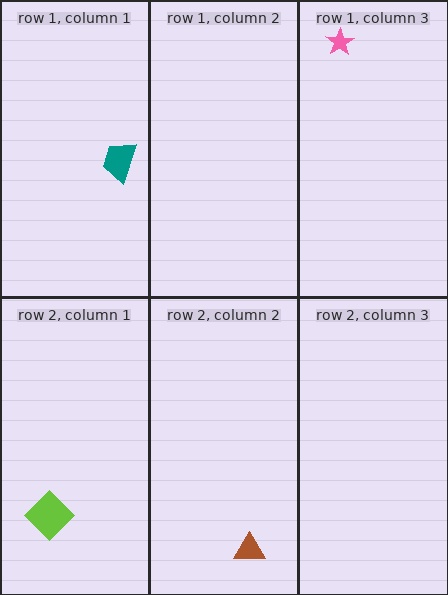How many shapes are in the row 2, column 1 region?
1.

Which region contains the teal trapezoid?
The row 1, column 1 region.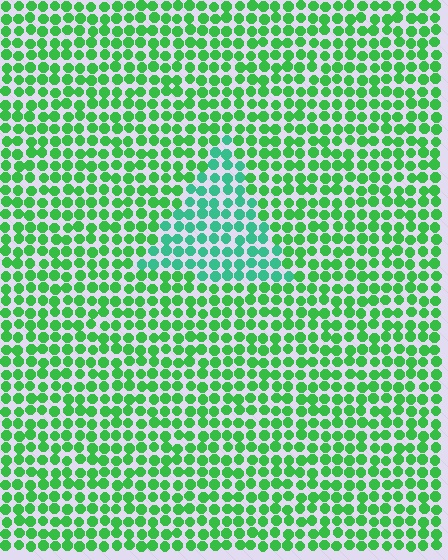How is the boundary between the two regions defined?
The boundary is defined purely by a slight shift in hue (about 32 degrees). Spacing, size, and orientation are identical on both sides.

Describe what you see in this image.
The image is filled with small green elements in a uniform arrangement. A triangle-shaped region is visible where the elements are tinted to a slightly different hue, forming a subtle color boundary.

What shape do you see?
I see a triangle.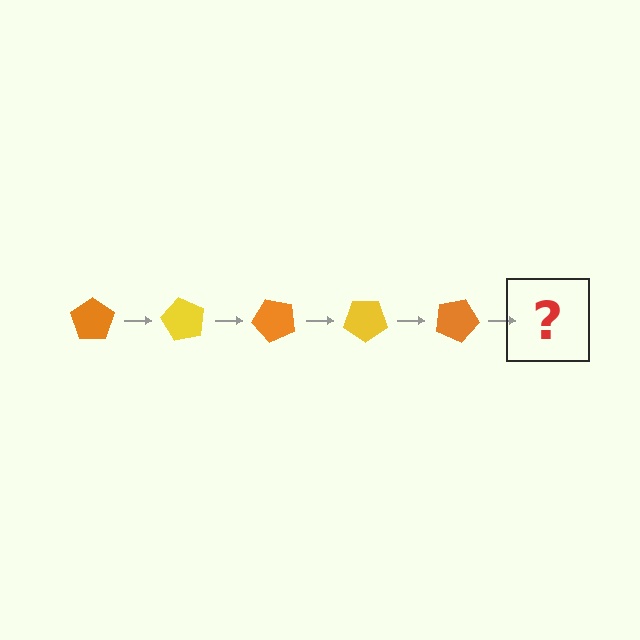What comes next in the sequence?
The next element should be a yellow pentagon, rotated 300 degrees from the start.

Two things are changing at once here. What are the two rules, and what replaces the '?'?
The two rules are that it rotates 60 degrees each step and the color cycles through orange and yellow. The '?' should be a yellow pentagon, rotated 300 degrees from the start.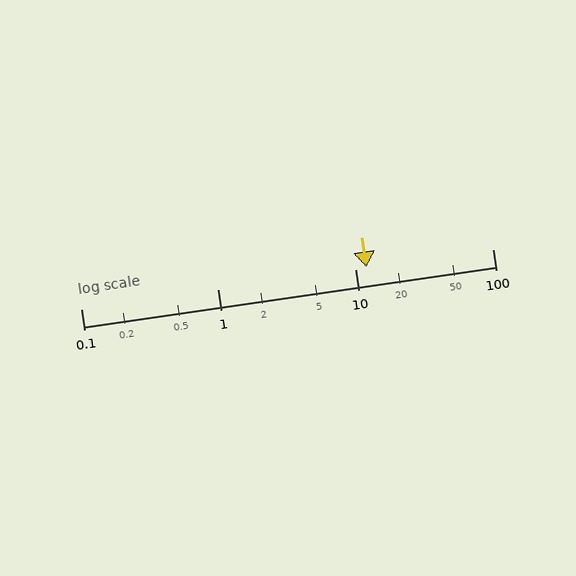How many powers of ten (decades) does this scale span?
The scale spans 3 decades, from 0.1 to 100.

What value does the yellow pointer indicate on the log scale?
The pointer indicates approximately 12.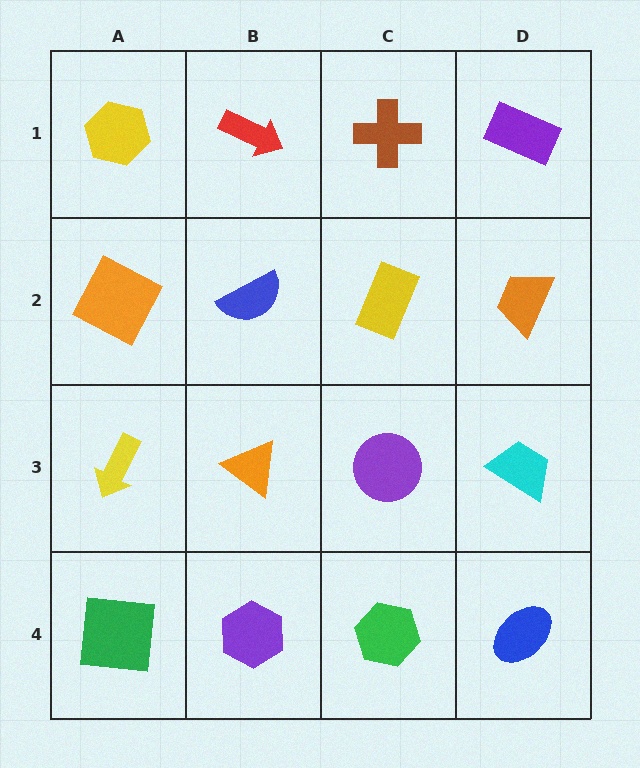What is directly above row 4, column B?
An orange triangle.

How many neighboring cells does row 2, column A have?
3.